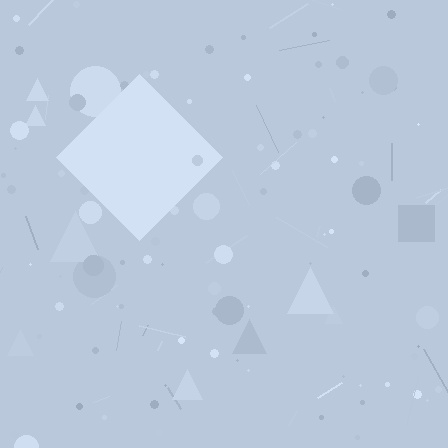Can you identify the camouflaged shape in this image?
The camouflaged shape is a diamond.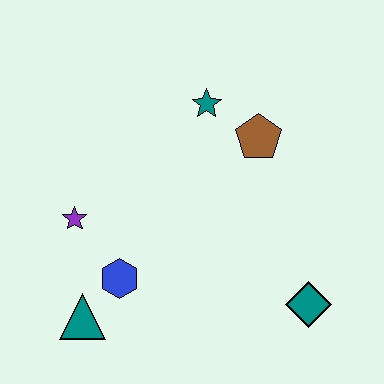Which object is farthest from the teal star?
The teal triangle is farthest from the teal star.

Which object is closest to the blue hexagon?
The teal triangle is closest to the blue hexagon.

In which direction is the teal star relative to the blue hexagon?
The teal star is above the blue hexagon.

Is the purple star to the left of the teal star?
Yes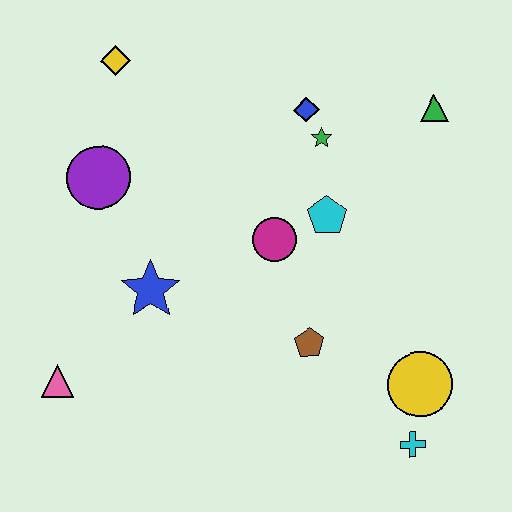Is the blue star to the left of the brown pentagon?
Yes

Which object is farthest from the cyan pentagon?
The pink triangle is farthest from the cyan pentagon.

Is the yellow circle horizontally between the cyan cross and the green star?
No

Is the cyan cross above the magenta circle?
No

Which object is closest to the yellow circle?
The cyan cross is closest to the yellow circle.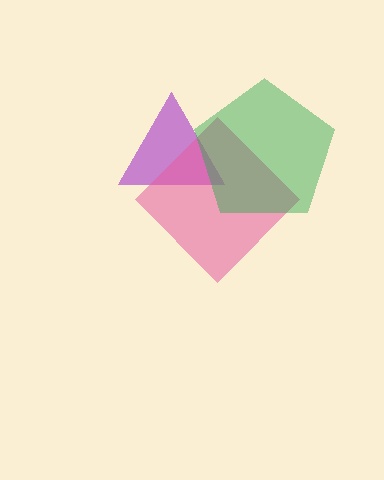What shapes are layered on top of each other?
The layered shapes are: a purple triangle, a pink diamond, a green pentagon.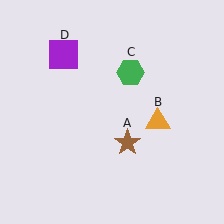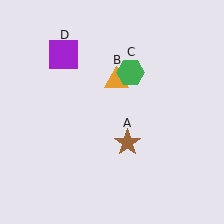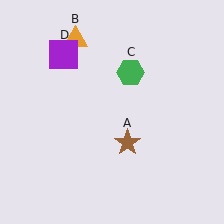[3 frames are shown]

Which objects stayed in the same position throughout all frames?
Brown star (object A) and green hexagon (object C) and purple square (object D) remained stationary.